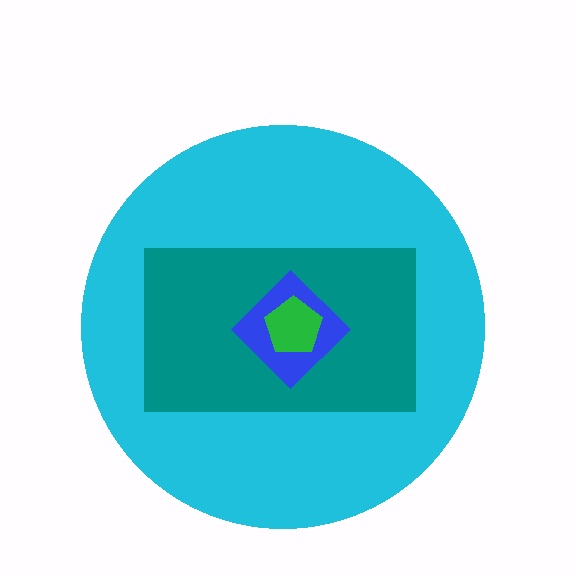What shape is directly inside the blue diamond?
The green pentagon.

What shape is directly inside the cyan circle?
The teal rectangle.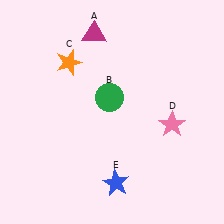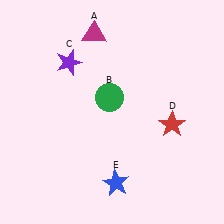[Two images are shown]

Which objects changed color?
C changed from orange to purple. D changed from pink to red.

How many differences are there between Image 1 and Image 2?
There are 2 differences between the two images.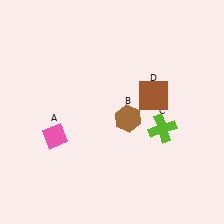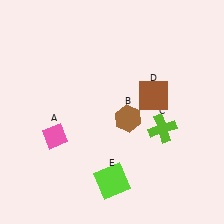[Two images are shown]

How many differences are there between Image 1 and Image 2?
There is 1 difference between the two images.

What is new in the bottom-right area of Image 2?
A lime square (E) was added in the bottom-right area of Image 2.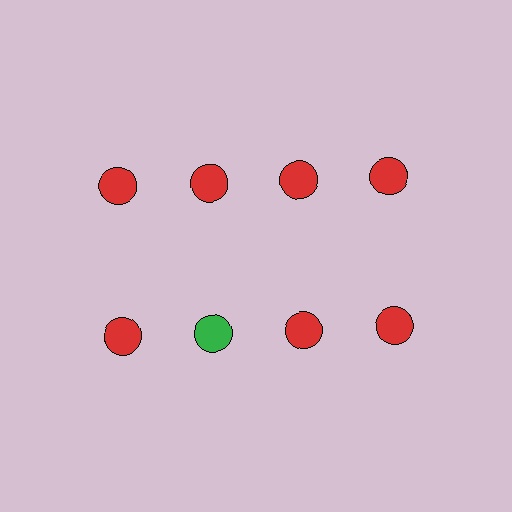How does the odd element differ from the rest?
It has a different color: green instead of red.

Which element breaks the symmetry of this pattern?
The green circle in the second row, second from left column breaks the symmetry. All other shapes are red circles.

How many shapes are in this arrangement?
There are 8 shapes arranged in a grid pattern.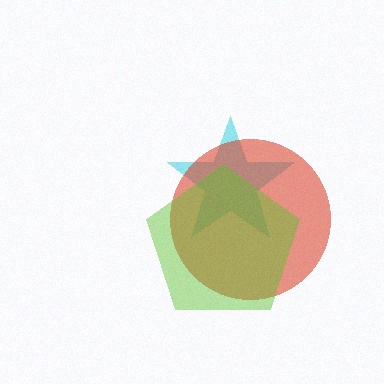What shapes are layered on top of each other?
The layered shapes are: a cyan star, a red circle, a lime pentagon.